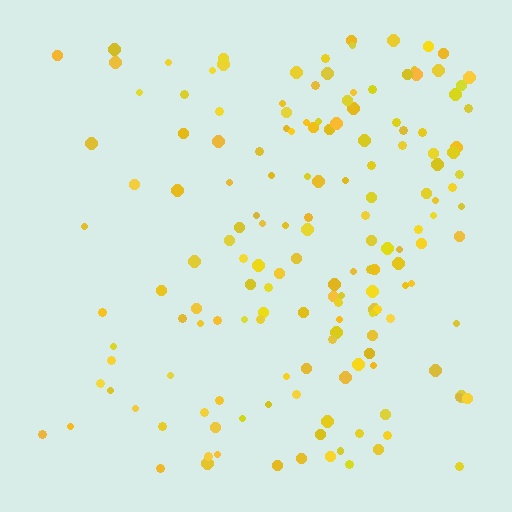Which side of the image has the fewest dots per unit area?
The left.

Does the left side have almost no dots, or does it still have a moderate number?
Still a moderate number, just noticeably fewer than the right.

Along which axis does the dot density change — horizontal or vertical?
Horizontal.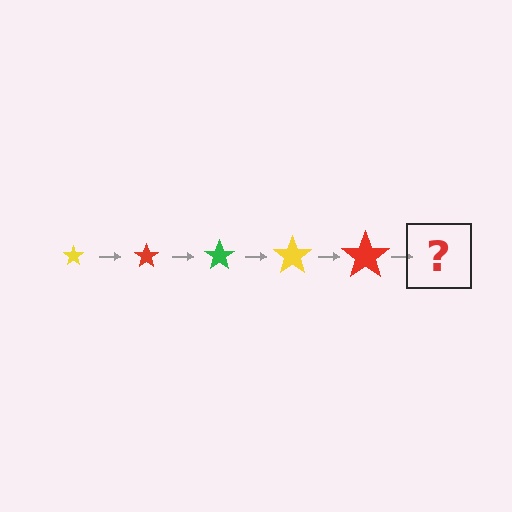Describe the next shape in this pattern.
It should be a green star, larger than the previous one.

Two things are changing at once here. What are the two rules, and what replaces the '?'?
The two rules are that the star grows larger each step and the color cycles through yellow, red, and green. The '?' should be a green star, larger than the previous one.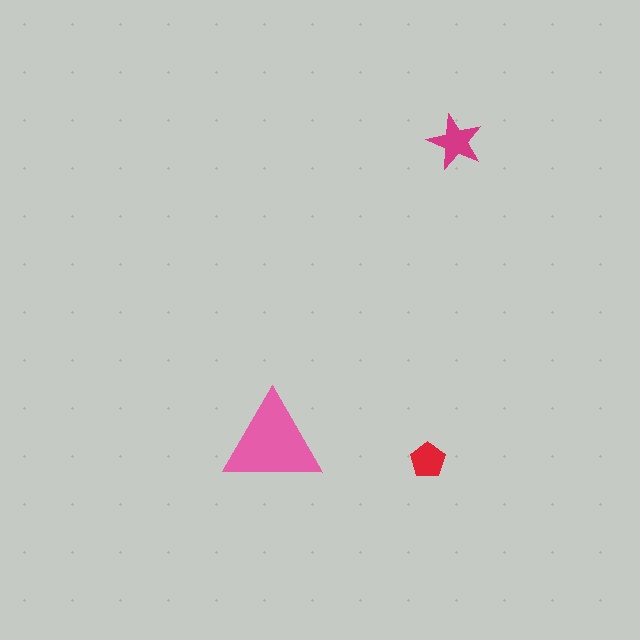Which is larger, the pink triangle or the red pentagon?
The pink triangle.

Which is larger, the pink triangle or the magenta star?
The pink triangle.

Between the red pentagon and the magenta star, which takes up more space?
The magenta star.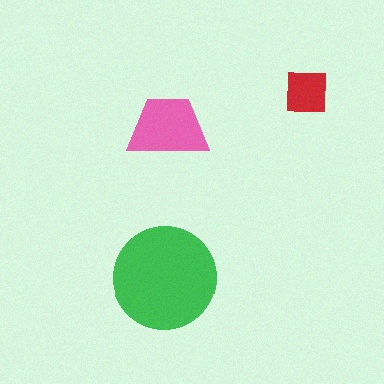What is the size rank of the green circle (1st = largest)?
1st.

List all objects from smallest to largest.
The red square, the pink trapezoid, the green circle.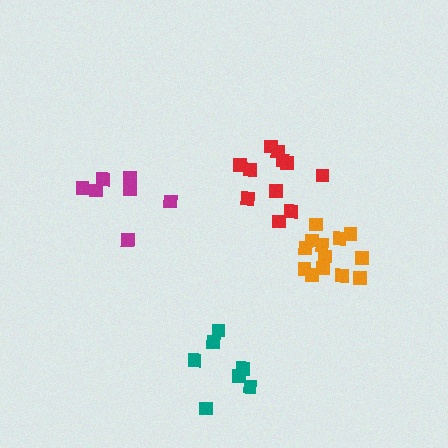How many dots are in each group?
Group 1: 7 dots, Group 2: 13 dots, Group 3: 11 dots, Group 4: 7 dots (38 total).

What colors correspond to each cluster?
The clusters are colored: magenta, orange, red, teal.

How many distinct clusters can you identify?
There are 4 distinct clusters.